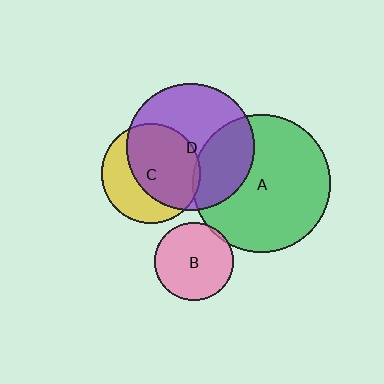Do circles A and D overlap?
Yes.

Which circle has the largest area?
Circle A (green).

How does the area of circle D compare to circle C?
Approximately 1.6 times.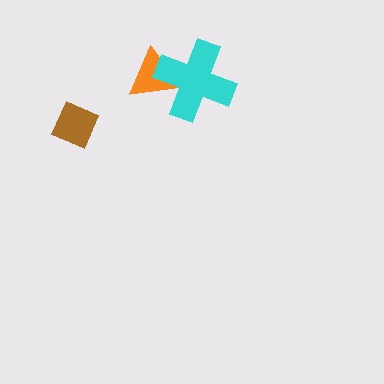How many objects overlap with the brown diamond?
0 objects overlap with the brown diamond.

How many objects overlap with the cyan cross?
1 object overlaps with the cyan cross.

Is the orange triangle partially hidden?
Yes, it is partially covered by another shape.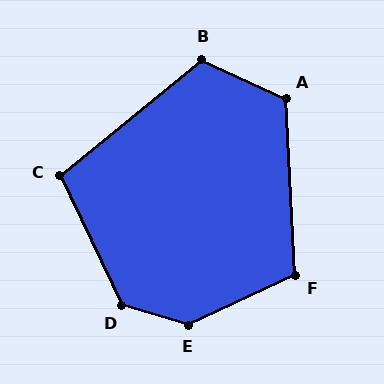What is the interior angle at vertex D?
Approximately 132 degrees (obtuse).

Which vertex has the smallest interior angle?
C, at approximately 104 degrees.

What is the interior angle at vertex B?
Approximately 116 degrees (obtuse).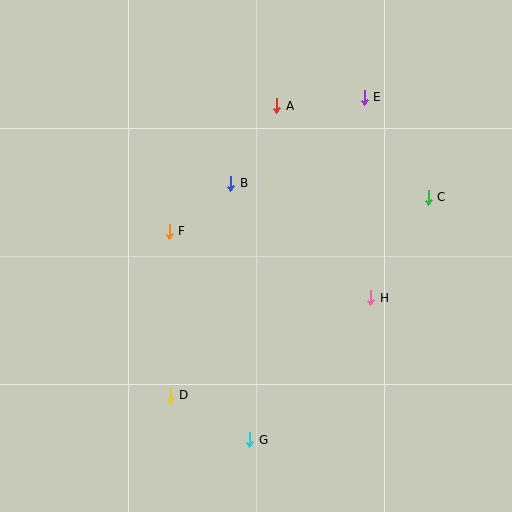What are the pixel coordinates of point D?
Point D is at (170, 395).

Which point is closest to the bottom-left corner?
Point D is closest to the bottom-left corner.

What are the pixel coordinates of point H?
Point H is at (371, 298).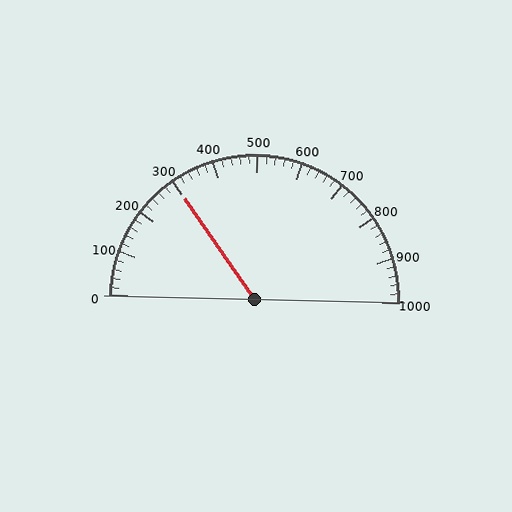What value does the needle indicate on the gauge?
The needle indicates approximately 300.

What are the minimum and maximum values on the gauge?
The gauge ranges from 0 to 1000.